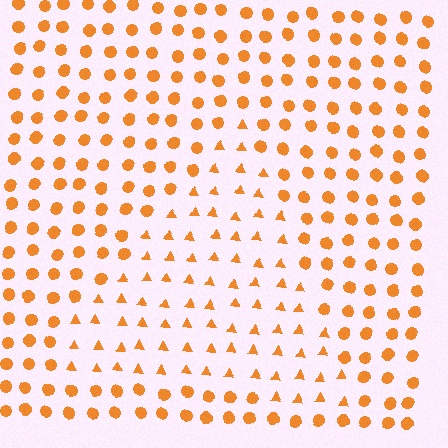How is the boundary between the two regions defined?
The boundary is defined by a change in element shape: triangles inside vs. circles outside. All elements share the same color and spacing.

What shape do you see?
I see a triangle.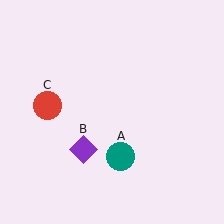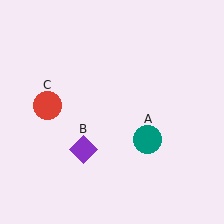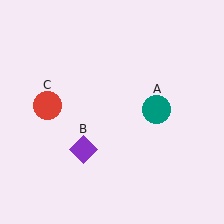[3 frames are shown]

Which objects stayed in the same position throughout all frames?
Purple diamond (object B) and red circle (object C) remained stationary.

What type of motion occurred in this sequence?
The teal circle (object A) rotated counterclockwise around the center of the scene.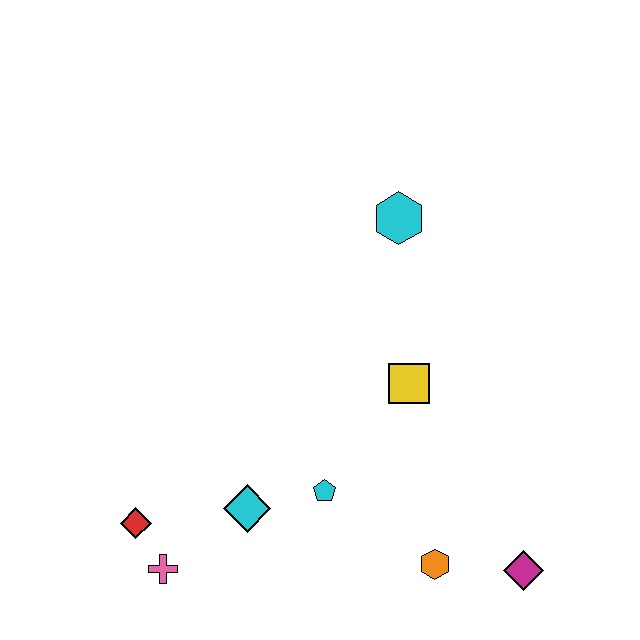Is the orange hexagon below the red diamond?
Yes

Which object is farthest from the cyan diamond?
The cyan hexagon is farthest from the cyan diamond.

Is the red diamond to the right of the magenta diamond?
No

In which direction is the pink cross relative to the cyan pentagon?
The pink cross is to the left of the cyan pentagon.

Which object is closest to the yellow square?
The cyan pentagon is closest to the yellow square.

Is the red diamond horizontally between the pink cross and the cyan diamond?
No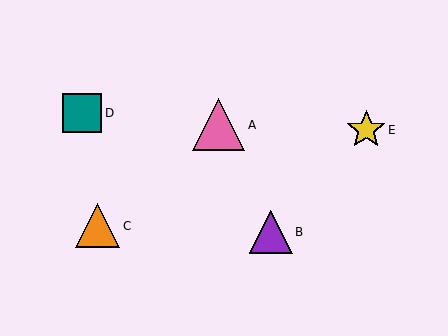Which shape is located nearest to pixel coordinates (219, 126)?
The pink triangle (labeled A) at (219, 125) is nearest to that location.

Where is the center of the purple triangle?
The center of the purple triangle is at (271, 232).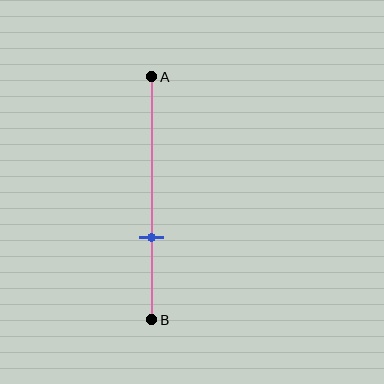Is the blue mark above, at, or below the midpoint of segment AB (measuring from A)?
The blue mark is below the midpoint of segment AB.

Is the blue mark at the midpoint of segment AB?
No, the mark is at about 65% from A, not at the 50% midpoint.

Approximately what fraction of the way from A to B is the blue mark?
The blue mark is approximately 65% of the way from A to B.